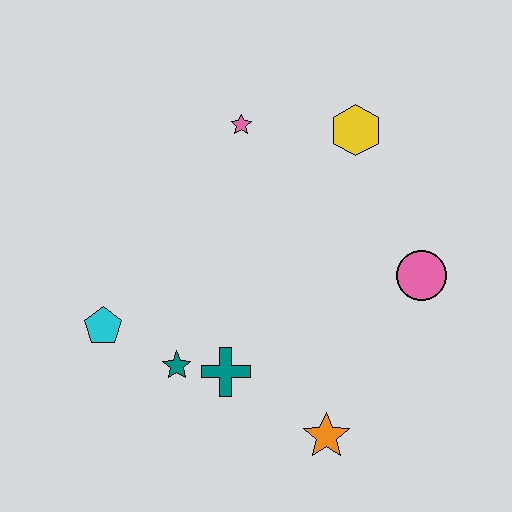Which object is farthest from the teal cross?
The yellow hexagon is farthest from the teal cross.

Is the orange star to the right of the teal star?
Yes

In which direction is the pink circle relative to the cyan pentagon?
The pink circle is to the right of the cyan pentagon.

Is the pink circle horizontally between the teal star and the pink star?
No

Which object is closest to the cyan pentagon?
The teal star is closest to the cyan pentagon.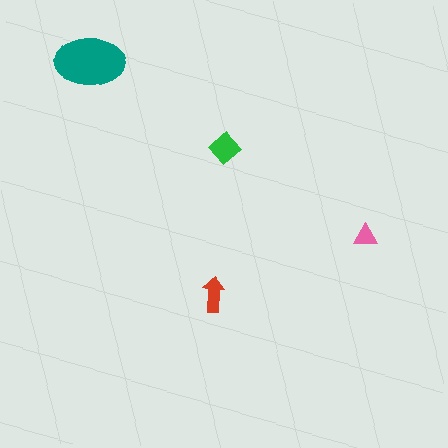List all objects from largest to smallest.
The teal ellipse, the green diamond, the red arrow, the pink triangle.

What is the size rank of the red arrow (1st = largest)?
3rd.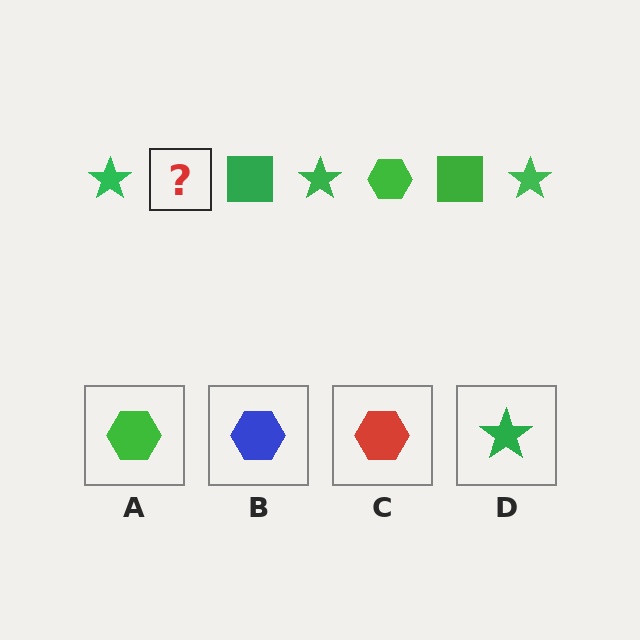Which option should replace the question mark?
Option A.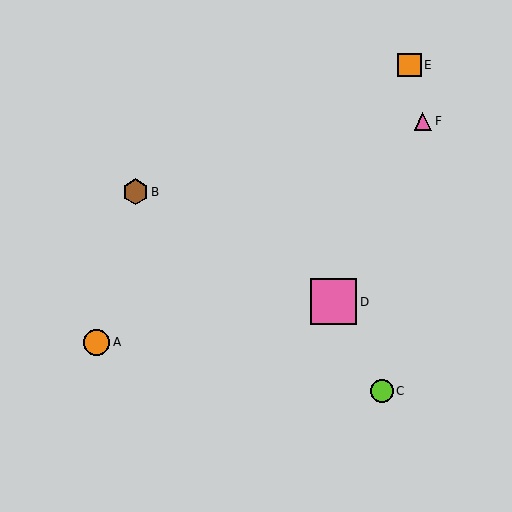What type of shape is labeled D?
Shape D is a pink square.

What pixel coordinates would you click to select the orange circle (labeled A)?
Click at (97, 342) to select the orange circle A.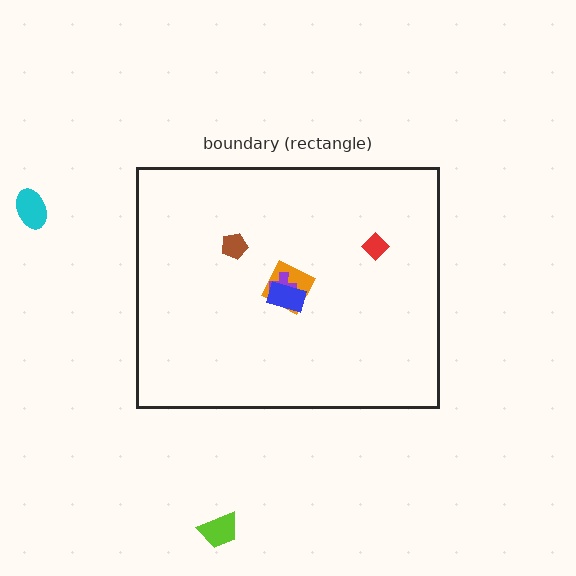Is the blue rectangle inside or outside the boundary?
Inside.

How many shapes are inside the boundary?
5 inside, 2 outside.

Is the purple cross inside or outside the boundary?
Inside.